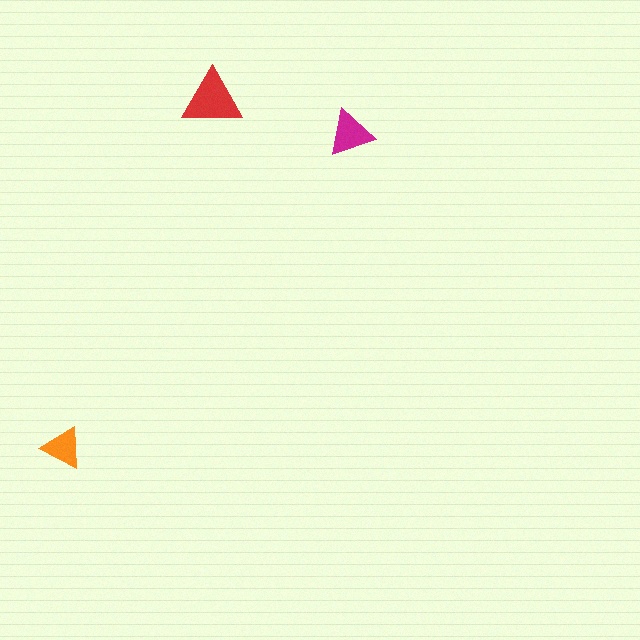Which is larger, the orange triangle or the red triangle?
The red one.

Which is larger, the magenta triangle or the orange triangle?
The magenta one.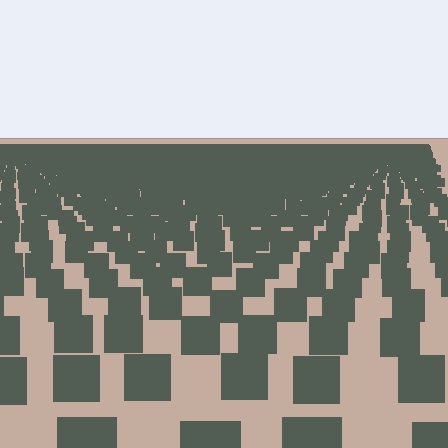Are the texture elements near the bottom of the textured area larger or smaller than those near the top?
Larger. Near the bottom, elements are closer to the viewer and appear at a bigger on-screen size.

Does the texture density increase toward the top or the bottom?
Density increases toward the top.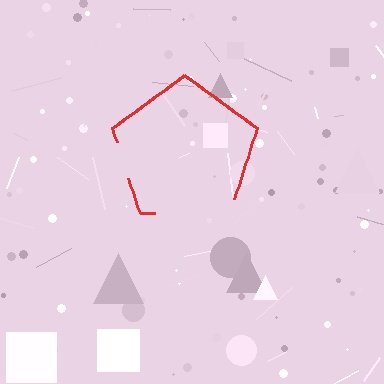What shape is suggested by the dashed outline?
The dashed outline suggests a pentagon.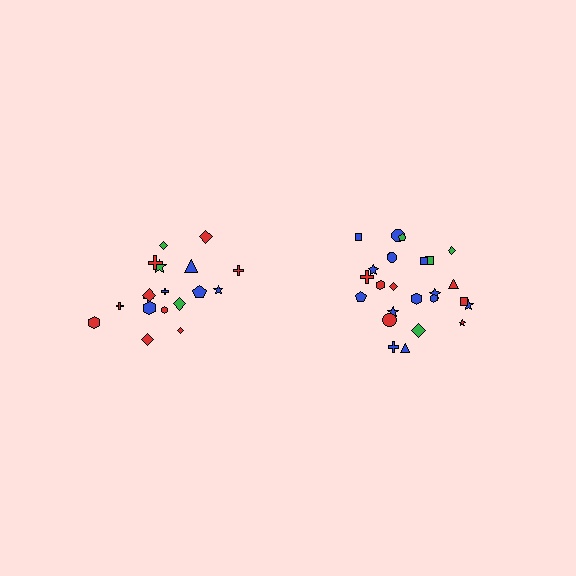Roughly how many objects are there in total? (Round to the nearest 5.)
Roughly 45 objects in total.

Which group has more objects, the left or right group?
The right group.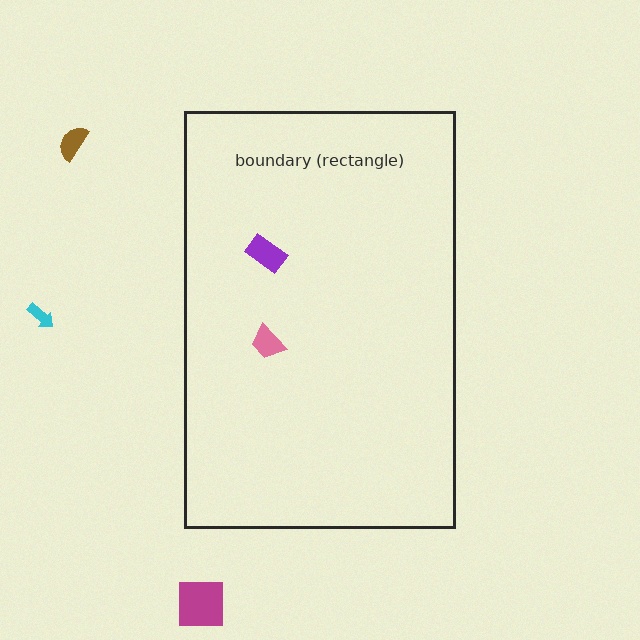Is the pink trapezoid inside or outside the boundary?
Inside.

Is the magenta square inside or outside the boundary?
Outside.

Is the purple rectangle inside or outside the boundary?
Inside.